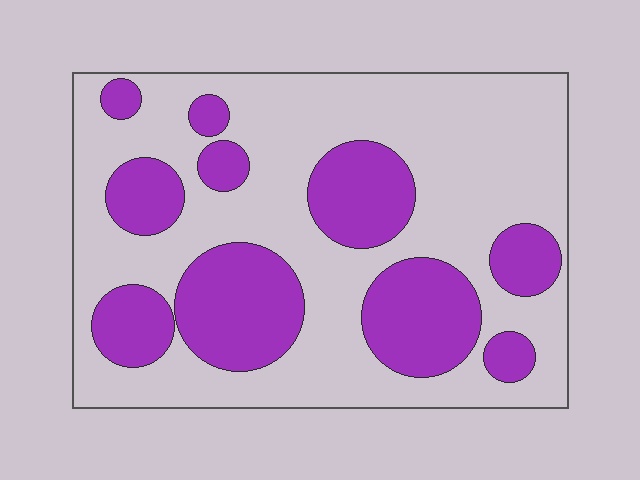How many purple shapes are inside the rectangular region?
10.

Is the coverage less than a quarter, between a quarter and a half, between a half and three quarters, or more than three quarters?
Between a quarter and a half.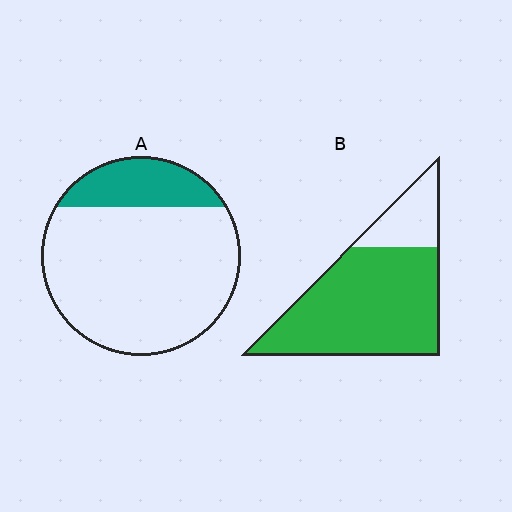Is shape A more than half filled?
No.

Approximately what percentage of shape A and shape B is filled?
A is approximately 20% and B is approximately 80%.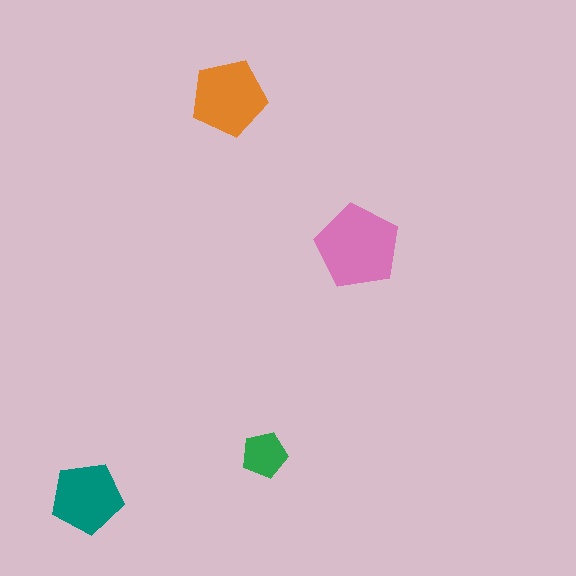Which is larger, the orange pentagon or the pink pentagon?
The pink one.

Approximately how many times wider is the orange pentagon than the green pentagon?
About 1.5 times wider.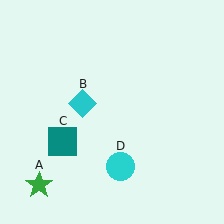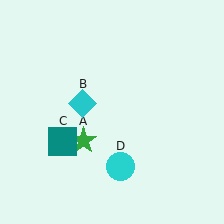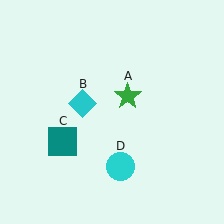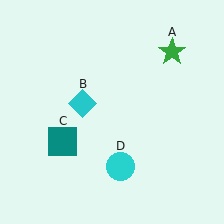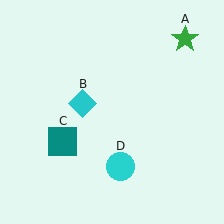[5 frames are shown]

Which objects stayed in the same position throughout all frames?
Cyan diamond (object B) and teal square (object C) and cyan circle (object D) remained stationary.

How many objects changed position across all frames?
1 object changed position: green star (object A).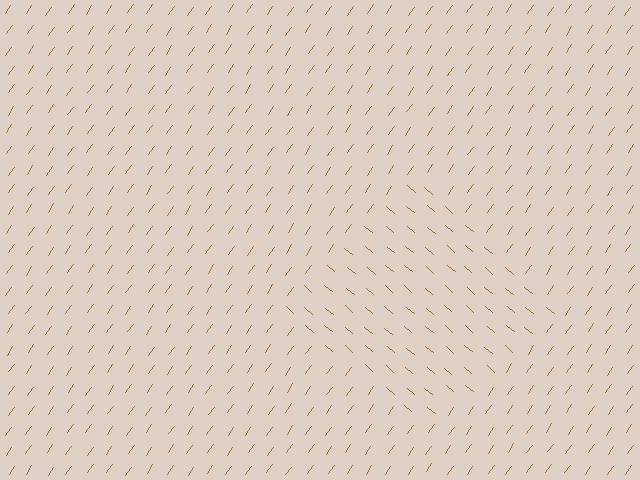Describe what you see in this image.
The image is filled with small brown line segments. A diamond region in the image has lines oriented differently from the surrounding lines, creating a visible texture boundary.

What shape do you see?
I see a diamond.